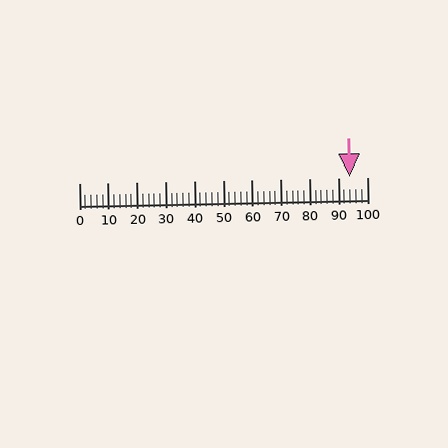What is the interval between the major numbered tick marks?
The major tick marks are spaced 10 units apart.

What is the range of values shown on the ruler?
The ruler shows values from 0 to 100.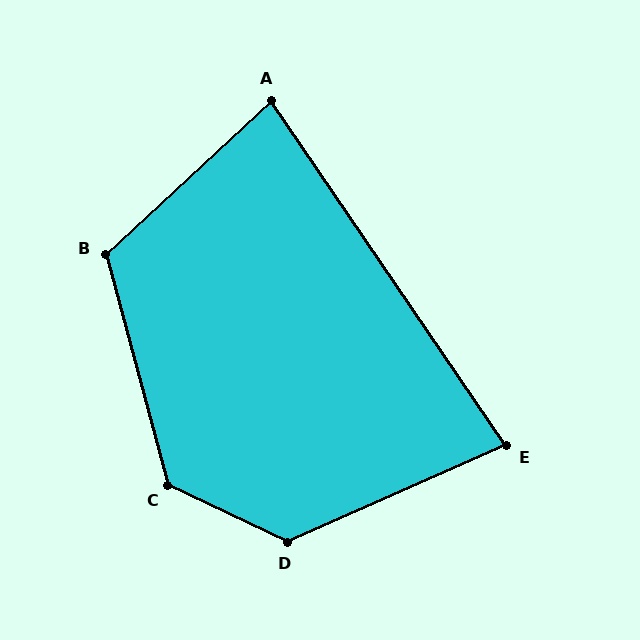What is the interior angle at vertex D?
Approximately 131 degrees (obtuse).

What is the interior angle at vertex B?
Approximately 118 degrees (obtuse).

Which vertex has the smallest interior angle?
E, at approximately 80 degrees.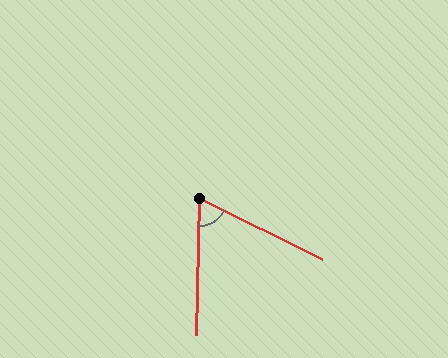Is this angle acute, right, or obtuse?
It is acute.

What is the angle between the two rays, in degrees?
Approximately 65 degrees.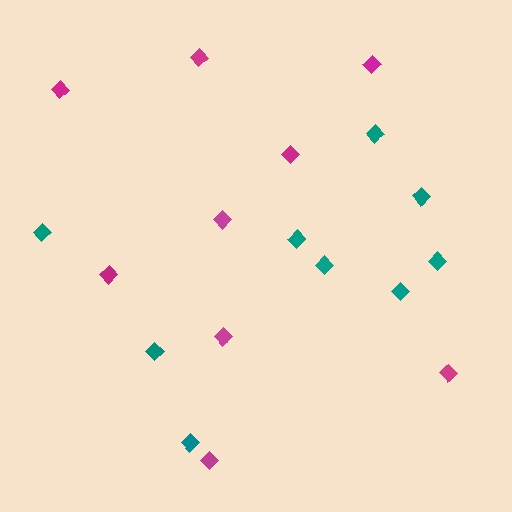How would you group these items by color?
There are 2 groups: one group of magenta diamonds (9) and one group of teal diamonds (9).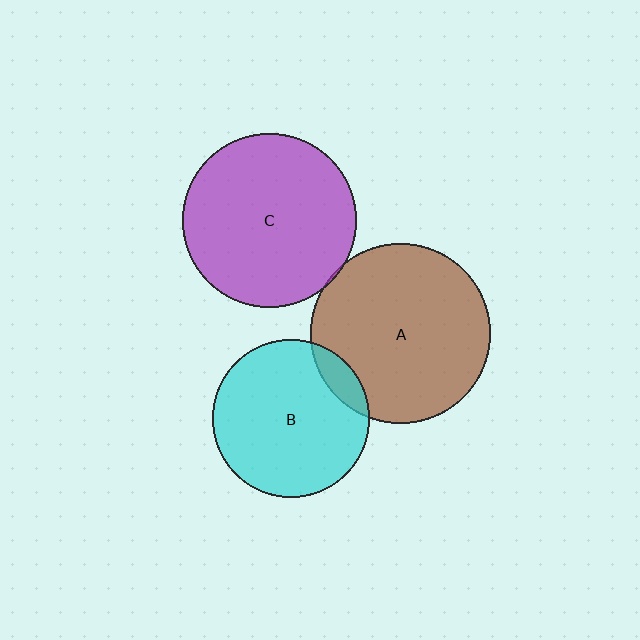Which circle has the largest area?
Circle A (brown).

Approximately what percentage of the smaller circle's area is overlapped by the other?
Approximately 5%.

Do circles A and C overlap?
Yes.